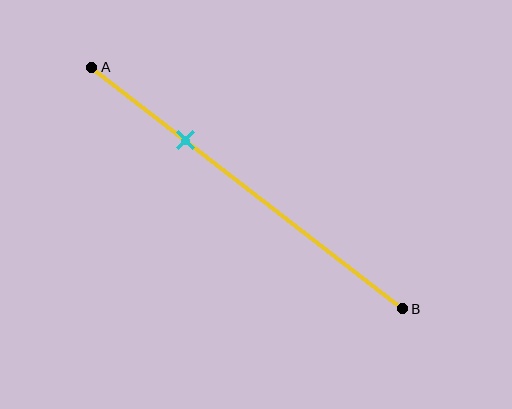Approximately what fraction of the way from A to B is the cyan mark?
The cyan mark is approximately 30% of the way from A to B.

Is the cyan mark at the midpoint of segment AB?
No, the mark is at about 30% from A, not at the 50% midpoint.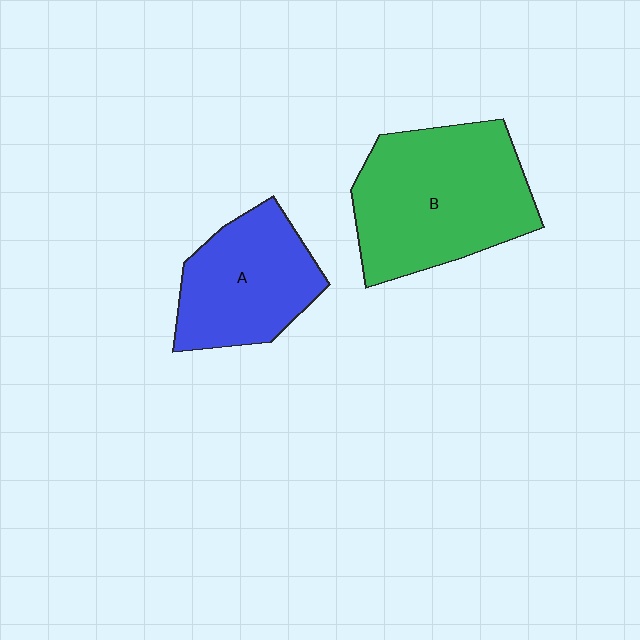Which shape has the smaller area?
Shape A (blue).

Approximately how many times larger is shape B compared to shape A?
Approximately 1.5 times.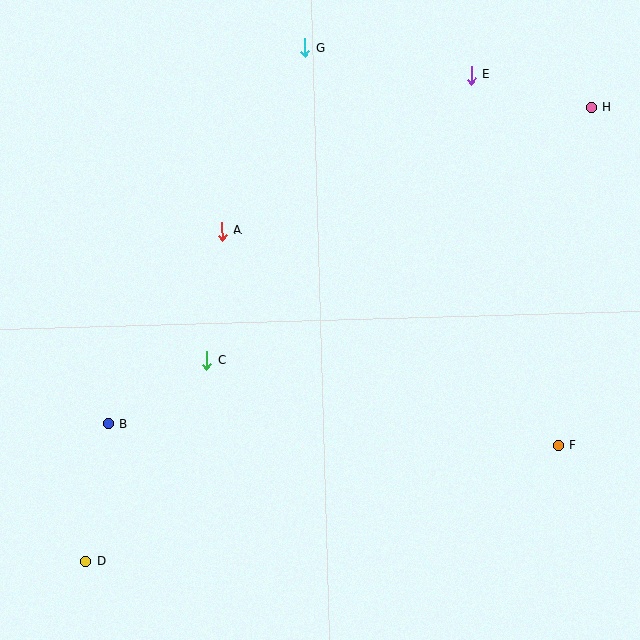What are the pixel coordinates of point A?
Point A is at (222, 231).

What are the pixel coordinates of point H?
Point H is at (591, 107).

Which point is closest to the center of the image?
Point C at (207, 360) is closest to the center.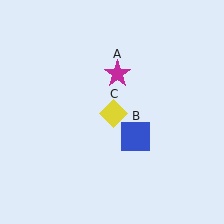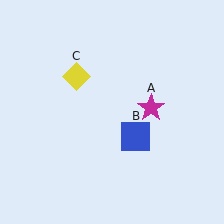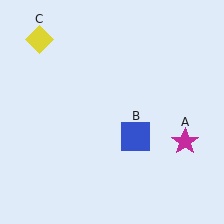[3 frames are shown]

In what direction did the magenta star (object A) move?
The magenta star (object A) moved down and to the right.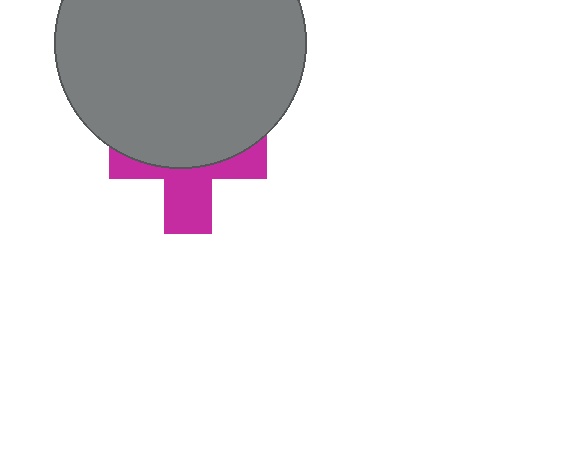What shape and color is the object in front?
The object in front is a gray circle.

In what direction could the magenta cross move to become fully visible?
The magenta cross could move down. That would shift it out from behind the gray circle entirely.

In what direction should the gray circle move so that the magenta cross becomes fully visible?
The gray circle should move up. That is the shortest direction to clear the overlap and leave the magenta cross fully visible.